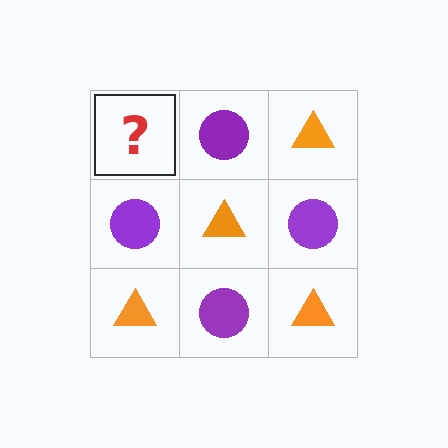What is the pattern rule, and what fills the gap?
The rule is that it alternates orange triangle and purple circle in a checkerboard pattern. The gap should be filled with an orange triangle.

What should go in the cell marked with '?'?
The missing cell should contain an orange triangle.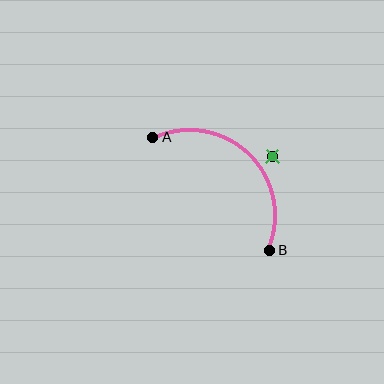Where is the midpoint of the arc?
The arc midpoint is the point on the curve farthest from the straight line joining A and B. It sits above and to the right of that line.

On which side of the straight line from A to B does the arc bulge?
The arc bulges above and to the right of the straight line connecting A and B.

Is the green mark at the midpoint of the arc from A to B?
No — the green mark does not lie on the arc at all. It sits slightly outside the curve.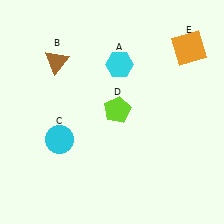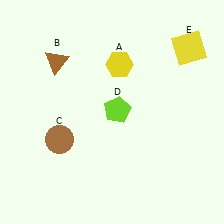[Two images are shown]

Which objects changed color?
A changed from cyan to yellow. C changed from cyan to brown. E changed from orange to yellow.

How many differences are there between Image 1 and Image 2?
There are 3 differences between the two images.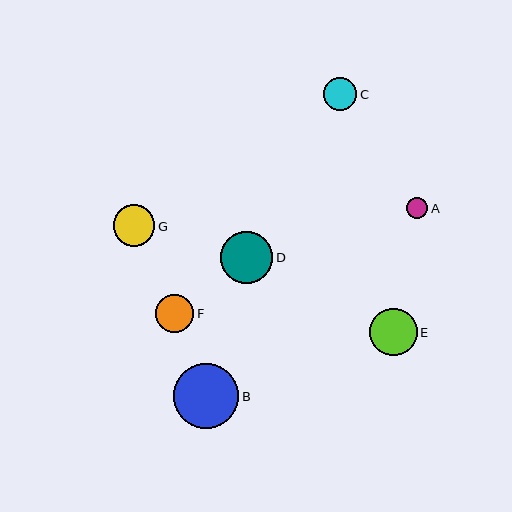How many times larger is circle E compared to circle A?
Circle E is approximately 2.3 times the size of circle A.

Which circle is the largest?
Circle B is the largest with a size of approximately 65 pixels.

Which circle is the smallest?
Circle A is the smallest with a size of approximately 21 pixels.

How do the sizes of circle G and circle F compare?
Circle G and circle F are approximately the same size.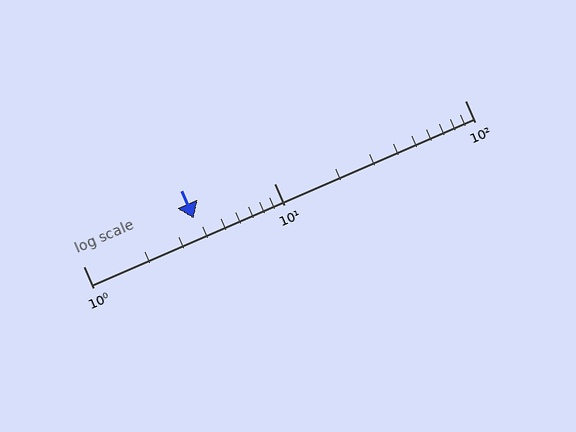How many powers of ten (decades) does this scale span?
The scale spans 2 decades, from 1 to 100.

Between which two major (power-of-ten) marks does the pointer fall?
The pointer is between 1 and 10.